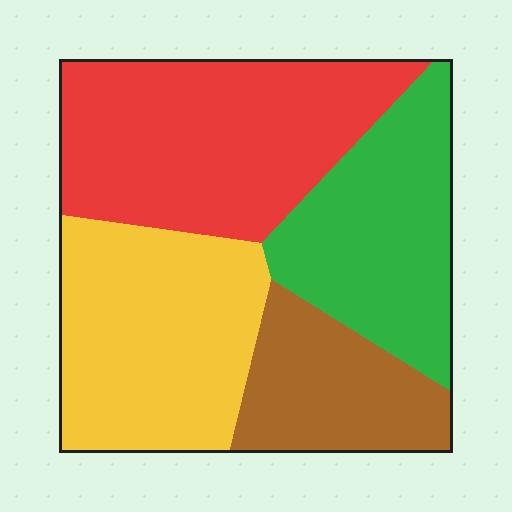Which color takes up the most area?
Red, at roughly 30%.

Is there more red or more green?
Red.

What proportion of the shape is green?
Green covers 23% of the shape.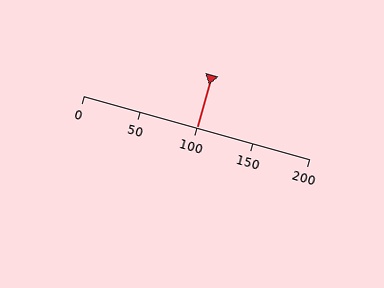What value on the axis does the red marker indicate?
The marker indicates approximately 100.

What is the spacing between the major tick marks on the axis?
The major ticks are spaced 50 apart.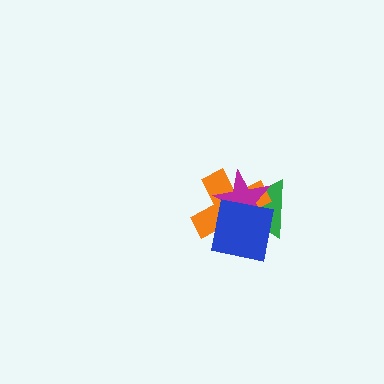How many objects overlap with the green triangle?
3 objects overlap with the green triangle.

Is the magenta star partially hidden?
Yes, it is partially covered by another shape.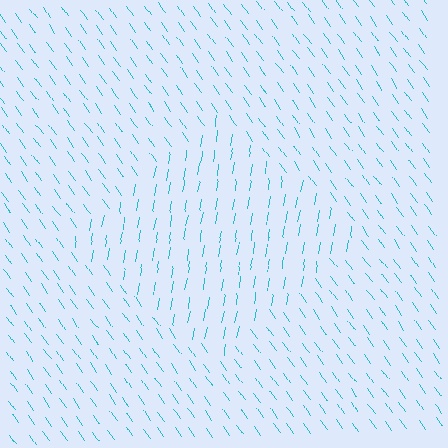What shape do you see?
I see a diamond.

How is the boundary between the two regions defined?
The boundary is defined purely by a change in line orientation (approximately 45 degrees difference). All lines are the same color and thickness.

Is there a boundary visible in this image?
Yes, there is a texture boundary formed by a change in line orientation.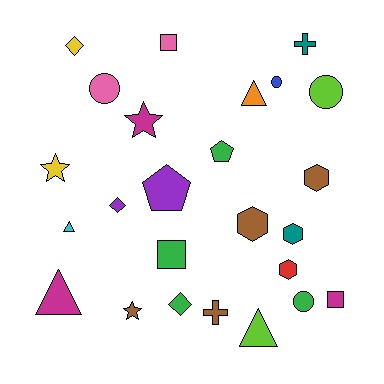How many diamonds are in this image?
There are 3 diamonds.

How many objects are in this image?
There are 25 objects.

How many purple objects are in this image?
There are 2 purple objects.